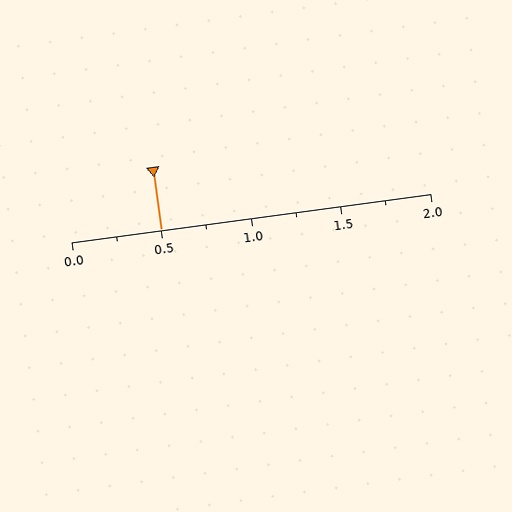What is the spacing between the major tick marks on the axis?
The major ticks are spaced 0.5 apart.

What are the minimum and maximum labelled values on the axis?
The axis runs from 0.0 to 2.0.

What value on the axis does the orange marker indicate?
The marker indicates approximately 0.5.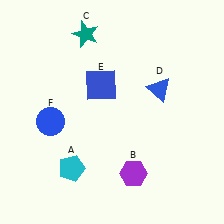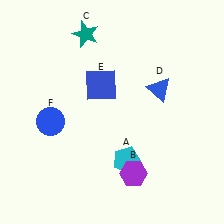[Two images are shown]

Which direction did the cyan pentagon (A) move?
The cyan pentagon (A) moved right.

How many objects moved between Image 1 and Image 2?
1 object moved between the two images.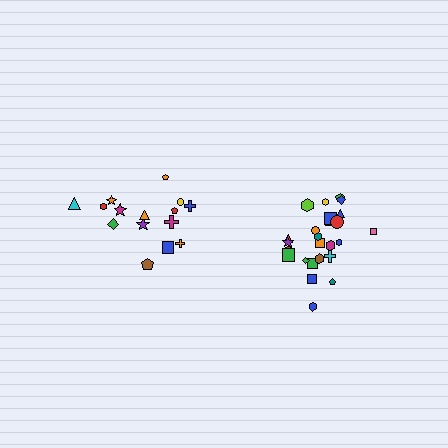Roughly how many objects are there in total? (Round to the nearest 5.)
Roughly 40 objects in total.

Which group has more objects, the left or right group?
The right group.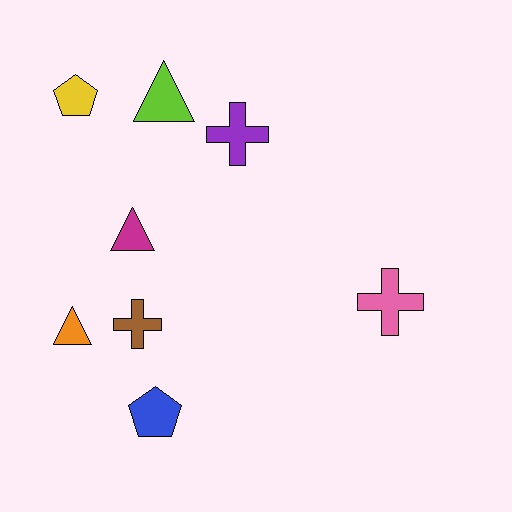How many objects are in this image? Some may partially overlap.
There are 8 objects.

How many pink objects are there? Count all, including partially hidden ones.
There is 1 pink object.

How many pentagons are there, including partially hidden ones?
There are 2 pentagons.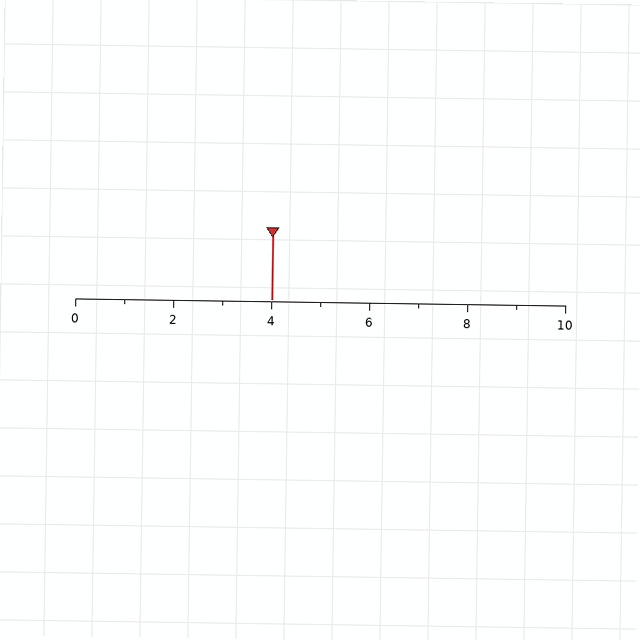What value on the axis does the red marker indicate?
The marker indicates approximately 4.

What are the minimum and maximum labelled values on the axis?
The axis runs from 0 to 10.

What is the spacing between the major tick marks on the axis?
The major ticks are spaced 2 apart.